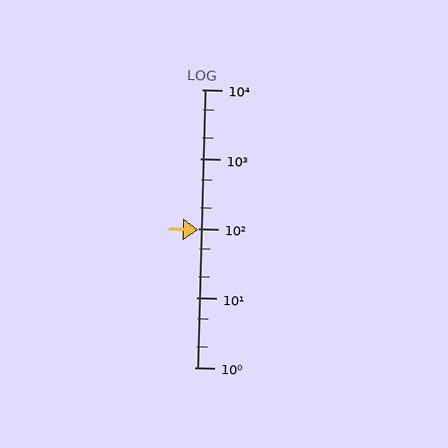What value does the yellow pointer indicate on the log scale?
The pointer indicates approximately 94.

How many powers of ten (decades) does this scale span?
The scale spans 4 decades, from 1 to 10000.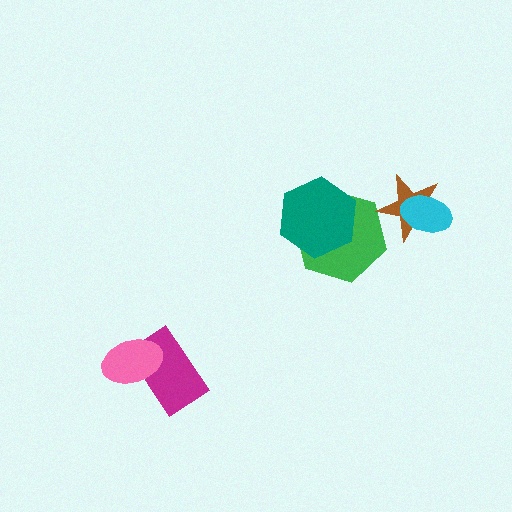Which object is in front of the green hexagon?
The teal hexagon is in front of the green hexagon.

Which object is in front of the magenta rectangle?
The pink ellipse is in front of the magenta rectangle.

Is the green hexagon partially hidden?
Yes, it is partially covered by another shape.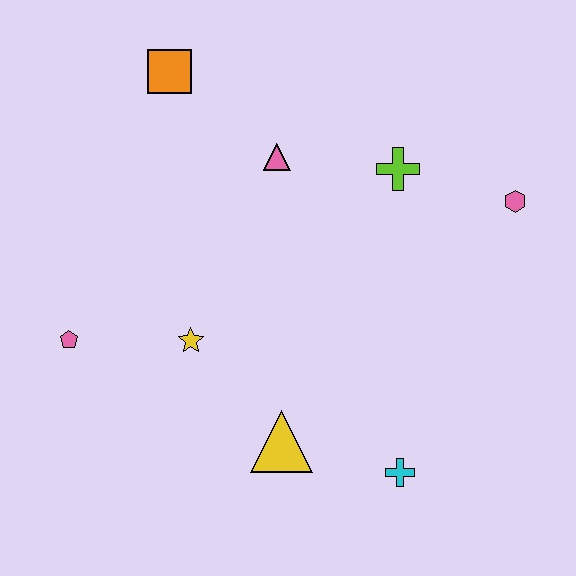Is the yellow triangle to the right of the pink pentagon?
Yes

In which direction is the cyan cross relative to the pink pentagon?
The cyan cross is to the right of the pink pentagon.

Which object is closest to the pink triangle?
The lime cross is closest to the pink triangle.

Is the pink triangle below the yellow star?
No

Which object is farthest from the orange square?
The cyan cross is farthest from the orange square.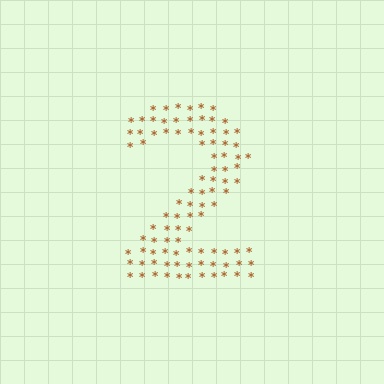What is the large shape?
The large shape is the digit 2.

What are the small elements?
The small elements are asterisks.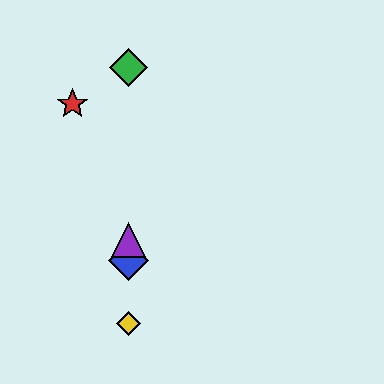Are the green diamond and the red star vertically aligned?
No, the green diamond is at x≈128 and the red star is at x≈72.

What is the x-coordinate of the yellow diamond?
The yellow diamond is at x≈128.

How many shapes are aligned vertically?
4 shapes (the blue diamond, the green diamond, the yellow diamond, the purple triangle) are aligned vertically.